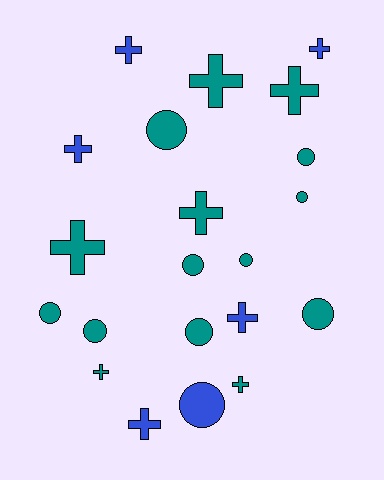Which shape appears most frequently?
Cross, with 11 objects.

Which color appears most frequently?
Teal, with 15 objects.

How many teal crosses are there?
There are 6 teal crosses.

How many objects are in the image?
There are 21 objects.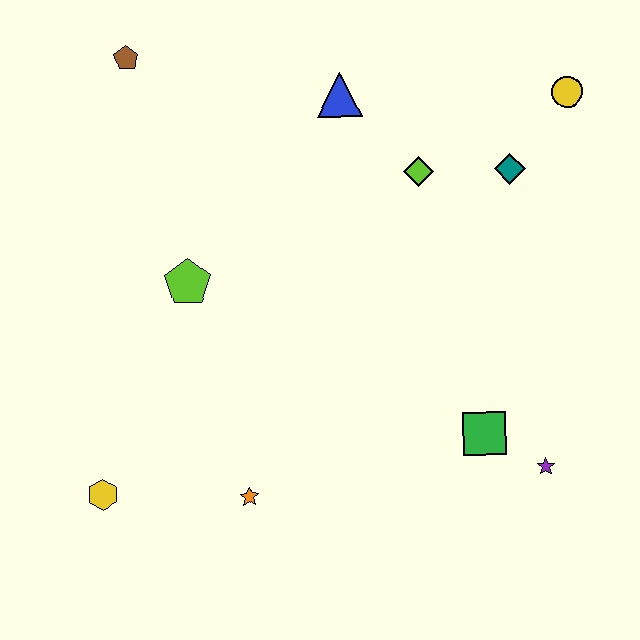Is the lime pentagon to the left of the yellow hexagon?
No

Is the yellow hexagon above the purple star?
No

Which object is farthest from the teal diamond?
The yellow hexagon is farthest from the teal diamond.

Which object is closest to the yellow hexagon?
The orange star is closest to the yellow hexagon.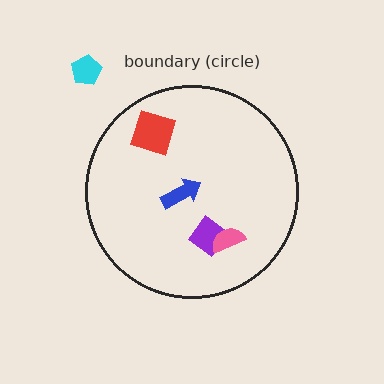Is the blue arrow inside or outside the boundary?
Inside.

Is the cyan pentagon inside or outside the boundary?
Outside.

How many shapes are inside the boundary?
4 inside, 1 outside.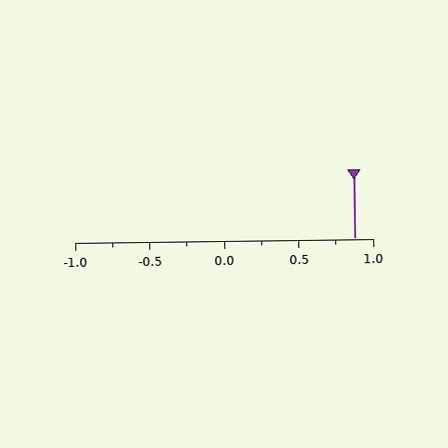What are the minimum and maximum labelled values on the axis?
The axis runs from -1.0 to 1.0.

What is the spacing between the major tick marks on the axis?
The major ticks are spaced 0.5 apart.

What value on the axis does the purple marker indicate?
The marker indicates approximately 0.88.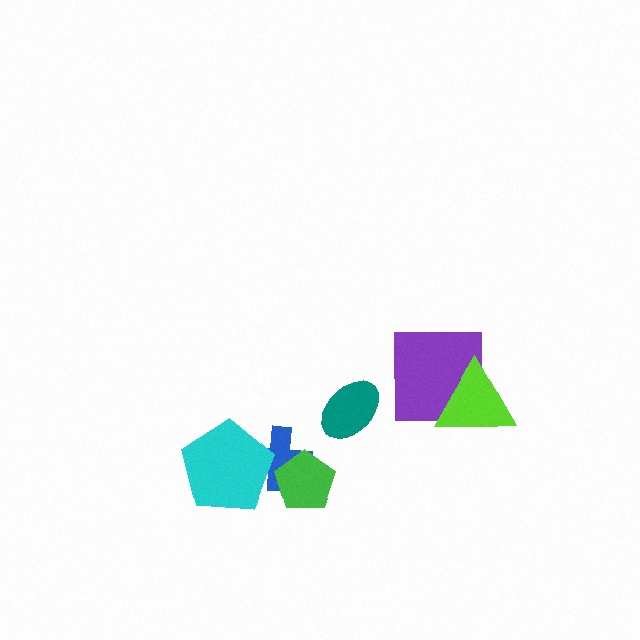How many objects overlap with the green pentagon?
1 object overlaps with the green pentagon.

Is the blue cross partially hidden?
Yes, it is partially covered by another shape.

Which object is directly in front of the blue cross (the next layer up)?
The cyan pentagon is directly in front of the blue cross.